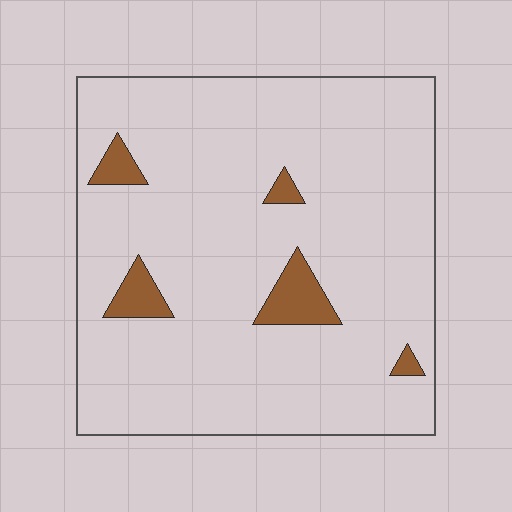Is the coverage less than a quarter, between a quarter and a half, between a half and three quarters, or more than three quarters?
Less than a quarter.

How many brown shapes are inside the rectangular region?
5.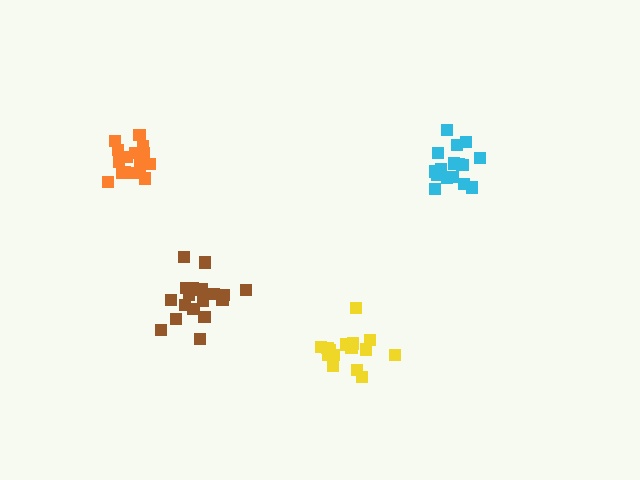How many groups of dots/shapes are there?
There are 4 groups.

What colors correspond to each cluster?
The clusters are colored: brown, yellow, orange, cyan.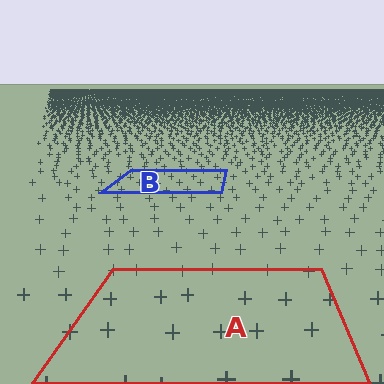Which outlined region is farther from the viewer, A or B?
Region B is farther from the viewer — the texture elements inside it appear smaller and more densely packed.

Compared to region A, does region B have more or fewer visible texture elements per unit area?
Region B has more texture elements per unit area — they are packed more densely because it is farther away.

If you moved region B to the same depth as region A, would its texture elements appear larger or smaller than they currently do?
They would appear larger. At a closer depth, the same texture elements are projected at a bigger on-screen size.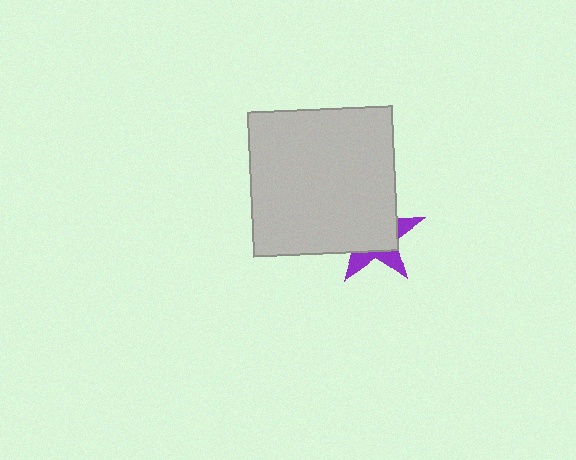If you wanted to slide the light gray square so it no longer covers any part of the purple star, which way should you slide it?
Slide it toward the upper-left — that is the most direct way to separate the two shapes.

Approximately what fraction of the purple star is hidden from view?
Roughly 66% of the purple star is hidden behind the light gray square.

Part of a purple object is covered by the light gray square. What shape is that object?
It is a star.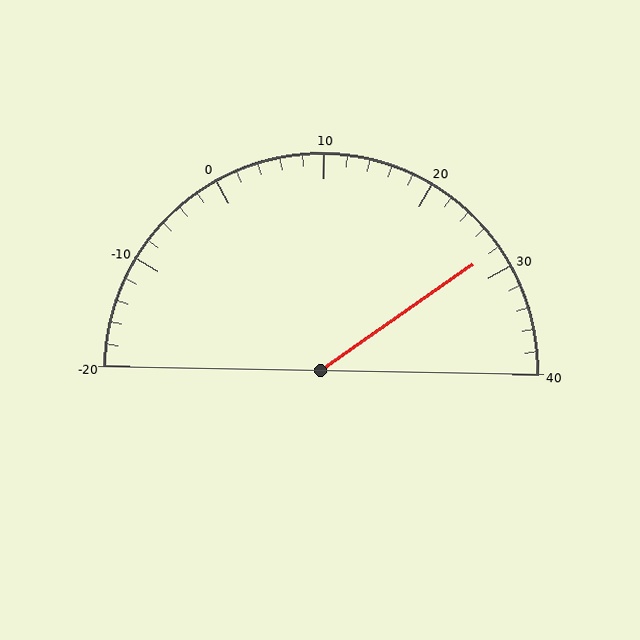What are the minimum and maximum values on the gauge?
The gauge ranges from -20 to 40.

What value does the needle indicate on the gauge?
The needle indicates approximately 28.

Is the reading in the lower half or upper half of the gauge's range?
The reading is in the upper half of the range (-20 to 40).